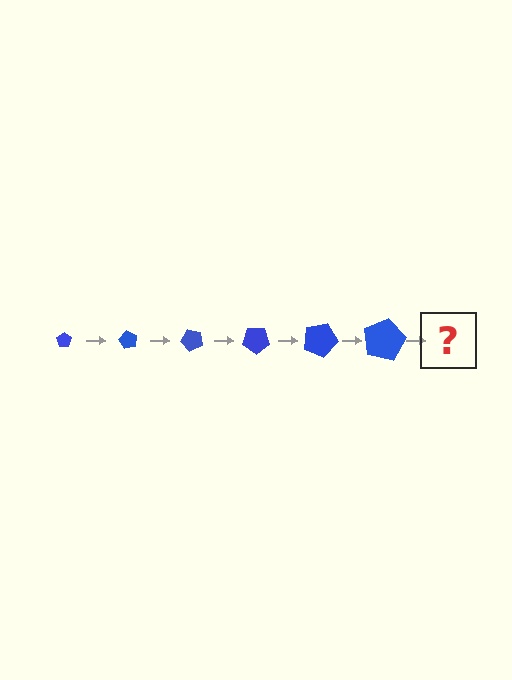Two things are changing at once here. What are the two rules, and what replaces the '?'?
The two rules are that the pentagon grows larger each step and it rotates 60 degrees each step. The '?' should be a pentagon, larger than the previous one and rotated 360 degrees from the start.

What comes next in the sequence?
The next element should be a pentagon, larger than the previous one and rotated 360 degrees from the start.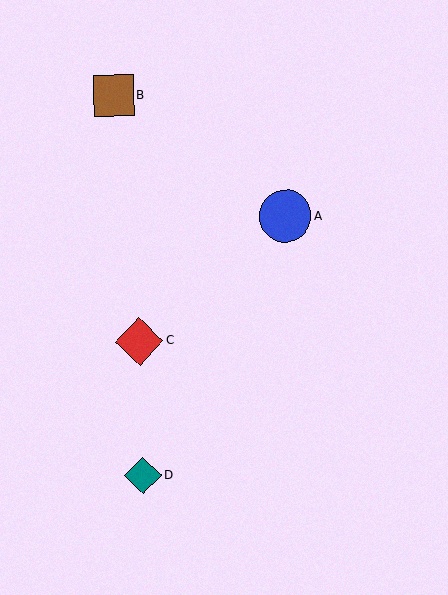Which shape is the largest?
The blue circle (labeled A) is the largest.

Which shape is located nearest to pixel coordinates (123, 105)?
The brown square (labeled B) at (114, 96) is nearest to that location.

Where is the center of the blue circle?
The center of the blue circle is at (285, 216).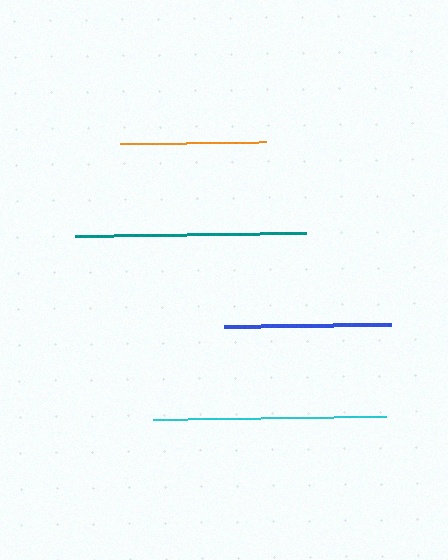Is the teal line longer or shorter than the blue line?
The teal line is longer than the blue line.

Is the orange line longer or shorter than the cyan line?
The cyan line is longer than the orange line.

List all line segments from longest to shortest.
From longest to shortest: cyan, teal, blue, orange.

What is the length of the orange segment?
The orange segment is approximately 147 pixels long.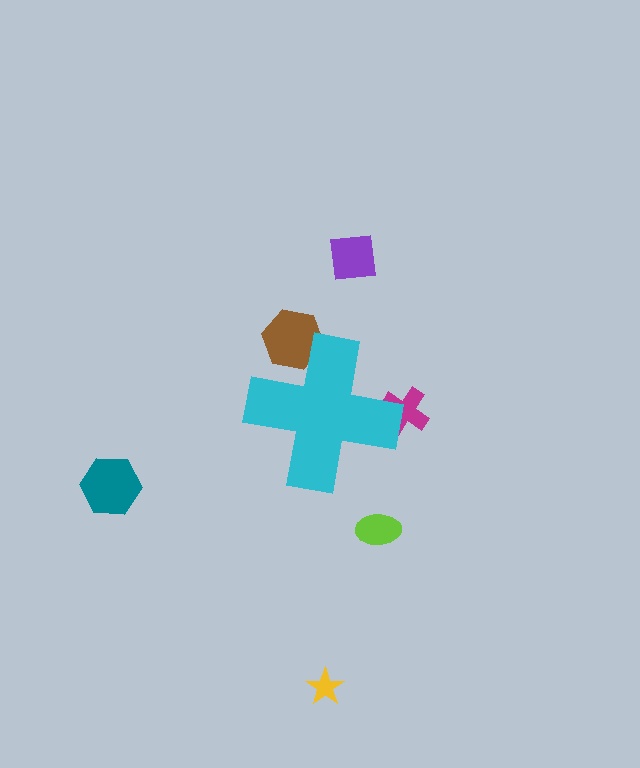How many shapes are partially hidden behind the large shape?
2 shapes are partially hidden.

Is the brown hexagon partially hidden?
Yes, the brown hexagon is partially hidden behind the cyan cross.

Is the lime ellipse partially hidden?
No, the lime ellipse is fully visible.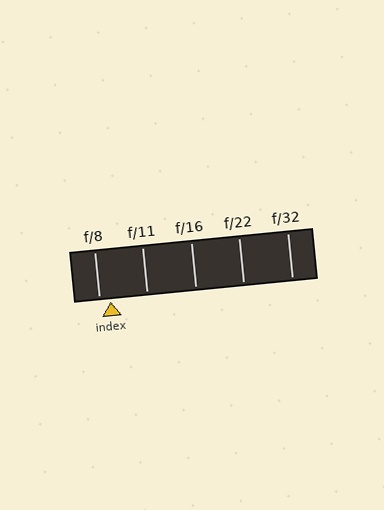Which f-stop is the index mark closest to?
The index mark is closest to f/8.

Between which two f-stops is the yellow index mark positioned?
The index mark is between f/8 and f/11.